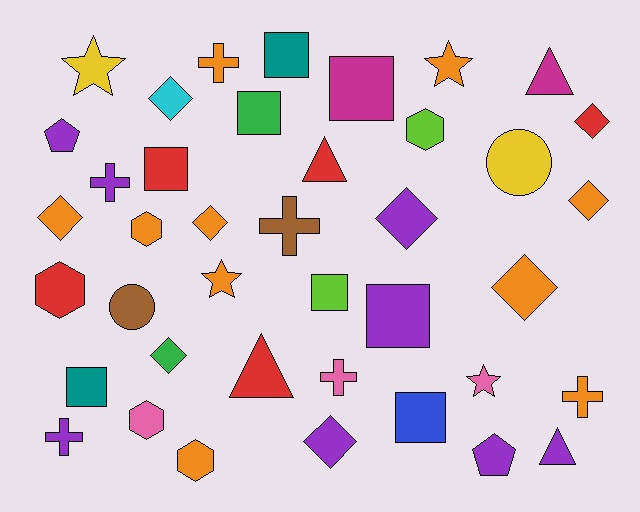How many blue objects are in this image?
There is 1 blue object.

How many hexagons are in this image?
There are 5 hexagons.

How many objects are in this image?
There are 40 objects.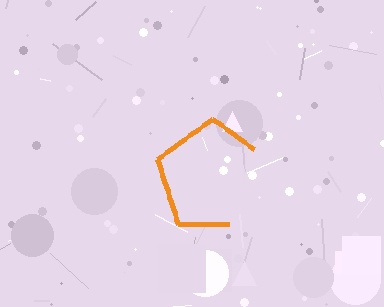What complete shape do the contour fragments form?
The contour fragments form a pentagon.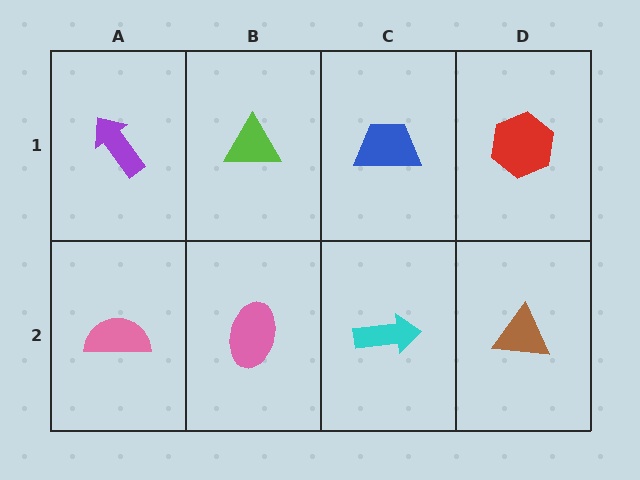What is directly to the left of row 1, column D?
A blue trapezoid.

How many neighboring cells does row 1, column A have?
2.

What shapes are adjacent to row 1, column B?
A pink ellipse (row 2, column B), a purple arrow (row 1, column A), a blue trapezoid (row 1, column C).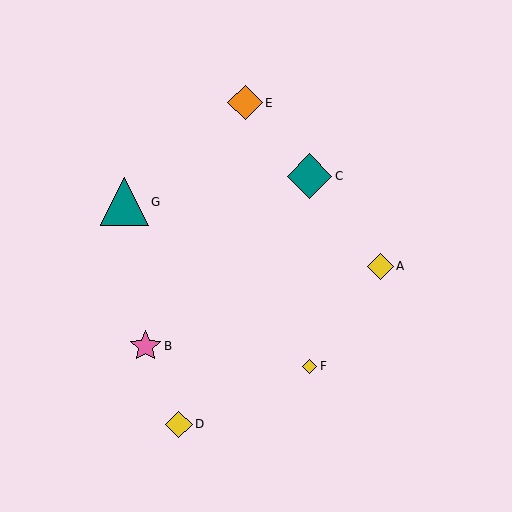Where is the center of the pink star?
The center of the pink star is at (146, 346).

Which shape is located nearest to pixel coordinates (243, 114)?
The orange diamond (labeled E) at (245, 103) is nearest to that location.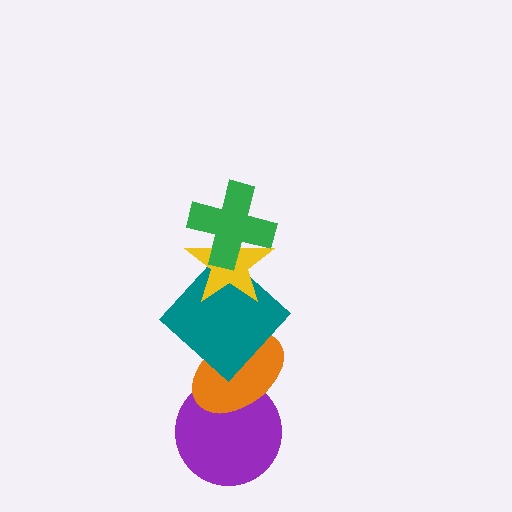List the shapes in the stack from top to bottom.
From top to bottom: the green cross, the yellow star, the teal diamond, the orange ellipse, the purple circle.